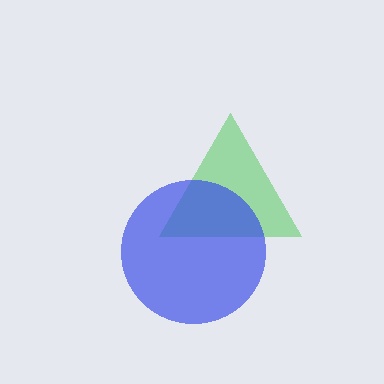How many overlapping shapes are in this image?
There are 2 overlapping shapes in the image.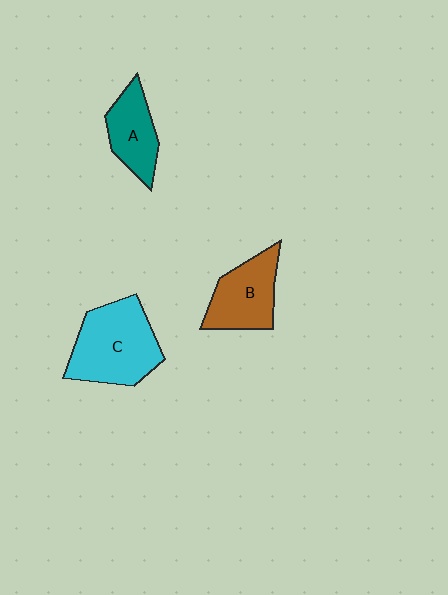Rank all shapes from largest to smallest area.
From largest to smallest: C (cyan), B (brown), A (teal).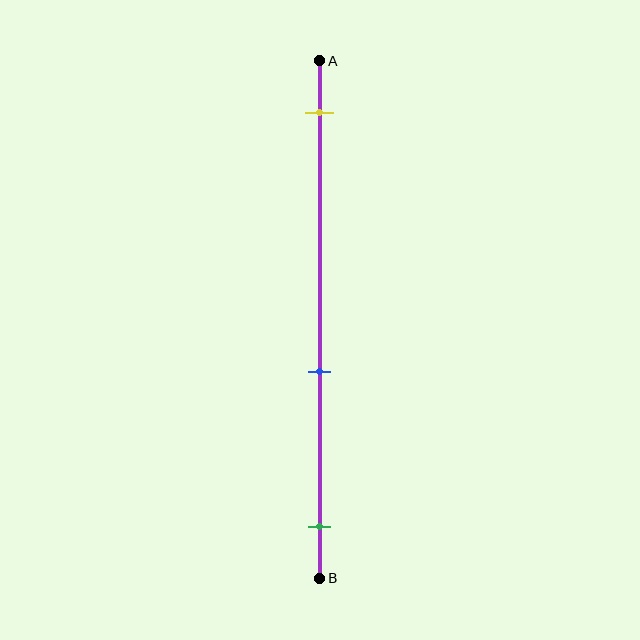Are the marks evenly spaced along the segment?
No, the marks are not evenly spaced.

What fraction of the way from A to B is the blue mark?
The blue mark is approximately 60% (0.6) of the way from A to B.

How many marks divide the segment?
There are 3 marks dividing the segment.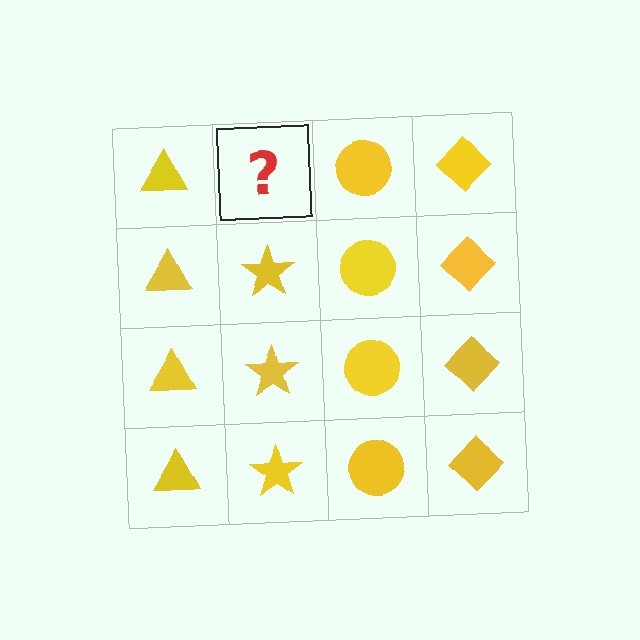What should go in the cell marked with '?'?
The missing cell should contain a yellow star.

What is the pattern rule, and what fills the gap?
The rule is that each column has a consistent shape. The gap should be filled with a yellow star.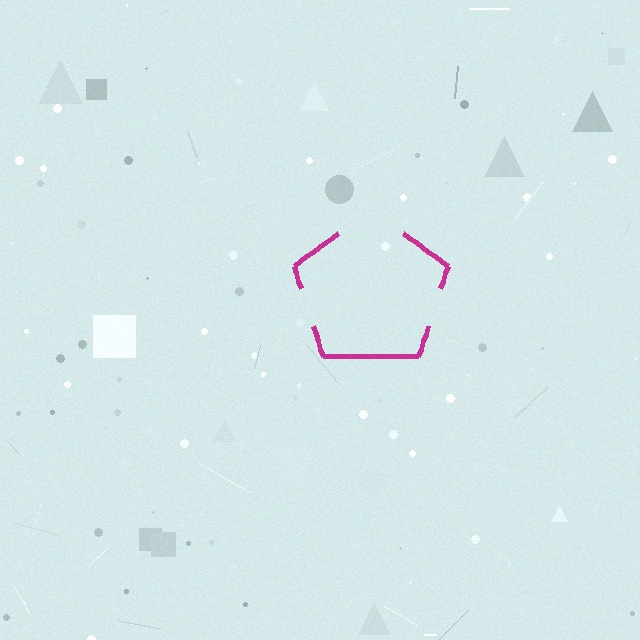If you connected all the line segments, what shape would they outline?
They would outline a pentagon.